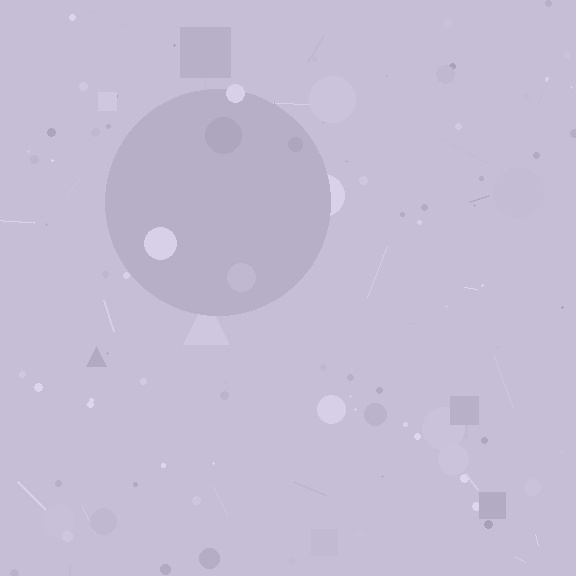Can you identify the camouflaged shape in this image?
The camouflaged shape is a circle.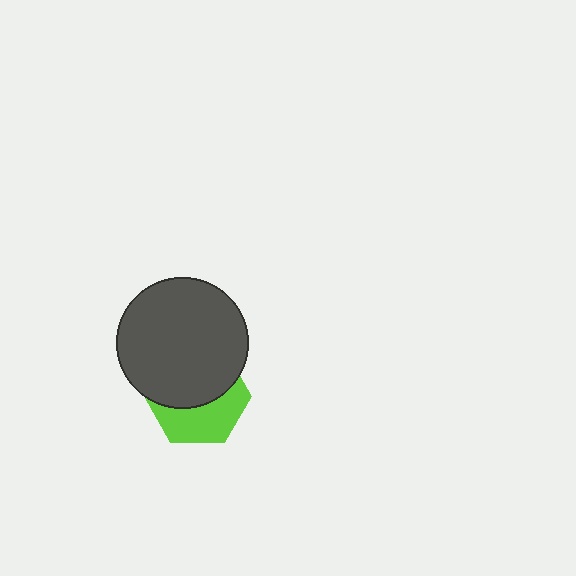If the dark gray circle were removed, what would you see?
You would see the complete lime hexagon.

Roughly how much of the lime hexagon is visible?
A small part of it is visible (roughly 45%).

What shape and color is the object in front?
The object in front is a dark gray circle.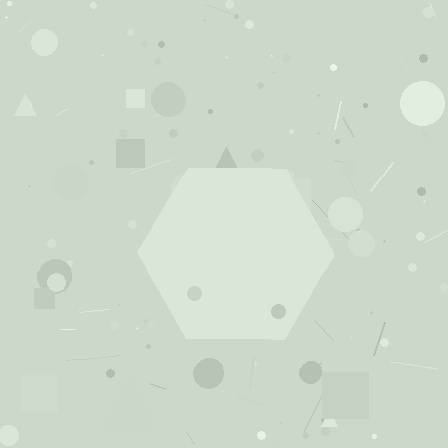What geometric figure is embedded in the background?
A hexagon is embedded in the background.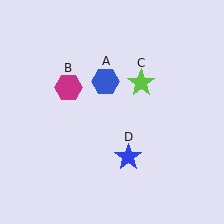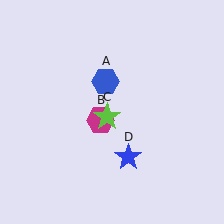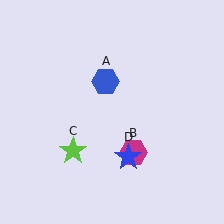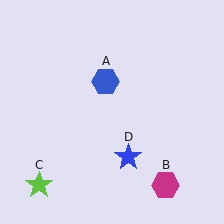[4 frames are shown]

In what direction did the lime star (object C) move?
The lime star (object C) moved down and to the left.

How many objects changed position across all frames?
2 objects changed position: magenta hexagon (object B), lime star (object C).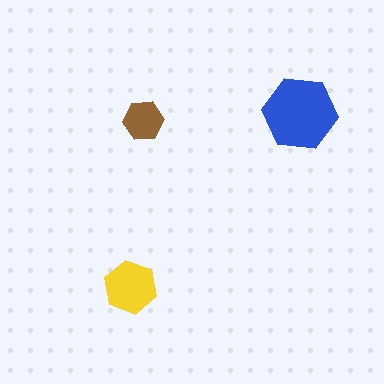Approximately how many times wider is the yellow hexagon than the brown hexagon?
About 1.5 times wider.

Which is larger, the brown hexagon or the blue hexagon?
The blue one.